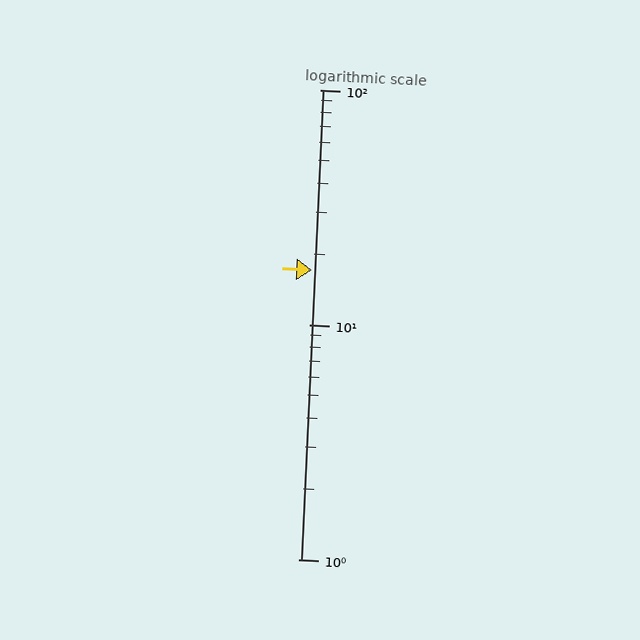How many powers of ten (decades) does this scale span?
The scale spans 2 decades, from 1 to 100.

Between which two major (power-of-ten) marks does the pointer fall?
The pointer is between 10 and 100.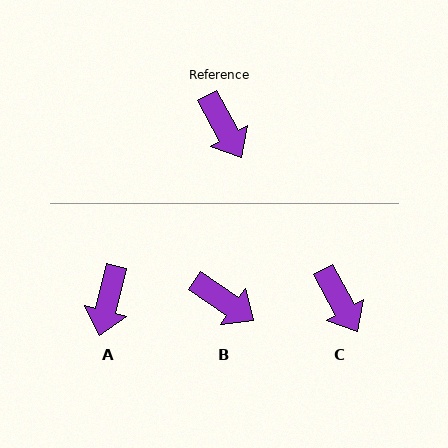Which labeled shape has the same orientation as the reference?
C.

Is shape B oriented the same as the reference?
No, it is off by about 26 degrees.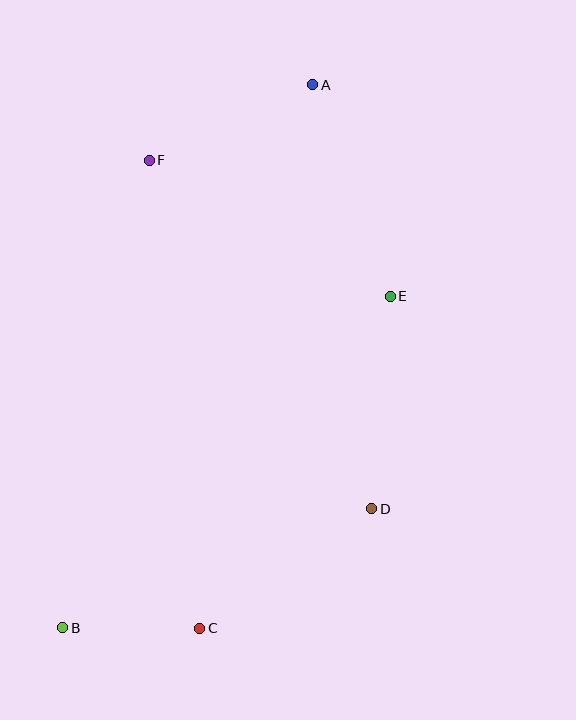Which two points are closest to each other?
Points B and C are closest to each other.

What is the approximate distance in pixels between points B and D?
The distance between B and D is approximately 331 pixels.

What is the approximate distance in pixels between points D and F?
The distance between D and F is approximately 414 pixels.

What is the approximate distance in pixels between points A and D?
The distance between A and D is approximately 428 pixels.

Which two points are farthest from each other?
Points A and B are farthest from each other.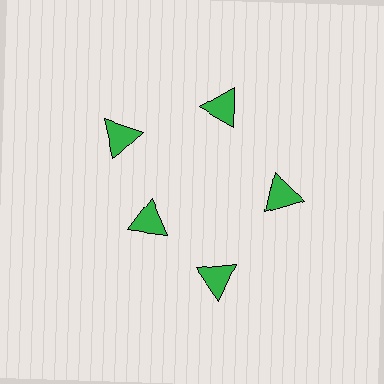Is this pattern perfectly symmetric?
No. The 5 green triangles are arranged in a ring, but one element near the 8 o'clock position is pulled inward toward the center, breaking the 5-fold rotational symmetry.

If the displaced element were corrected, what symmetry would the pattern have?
It would have 5-fold rotational symmetry — the pattern would map onto itself every 72 degrees.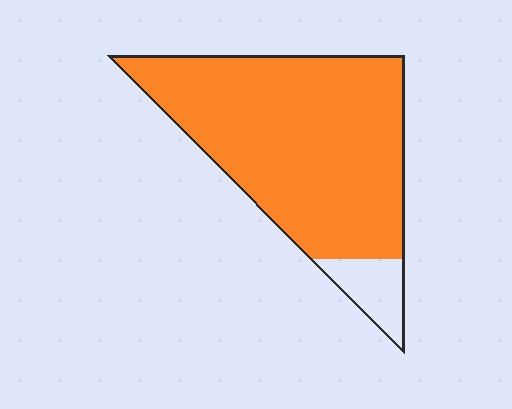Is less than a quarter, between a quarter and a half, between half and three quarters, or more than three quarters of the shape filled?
More than three quarters.